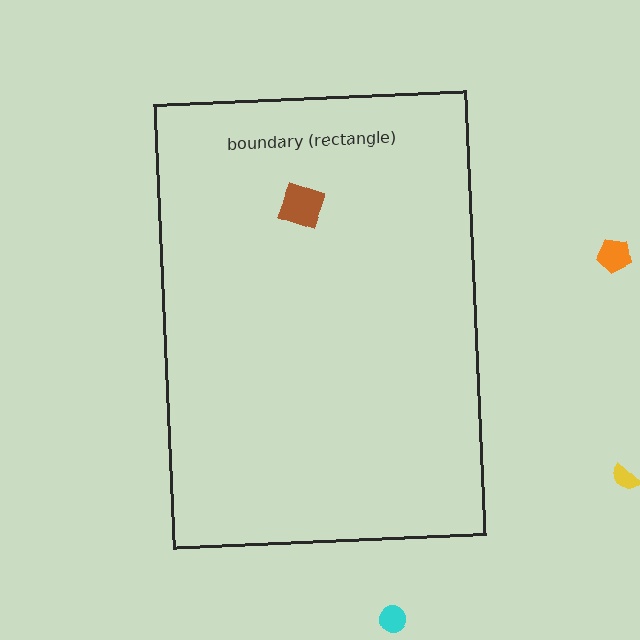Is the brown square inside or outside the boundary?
Inside.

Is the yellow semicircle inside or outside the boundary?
Outside.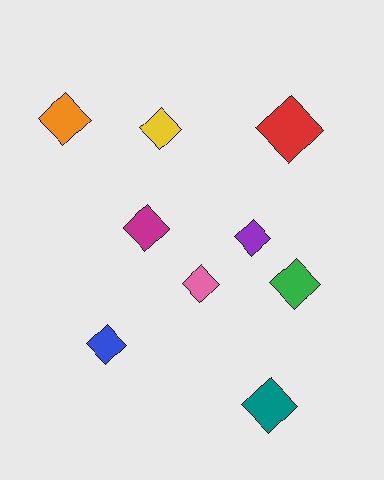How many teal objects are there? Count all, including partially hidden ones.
There is 1 teal object.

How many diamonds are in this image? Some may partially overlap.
There are 9 diamonds.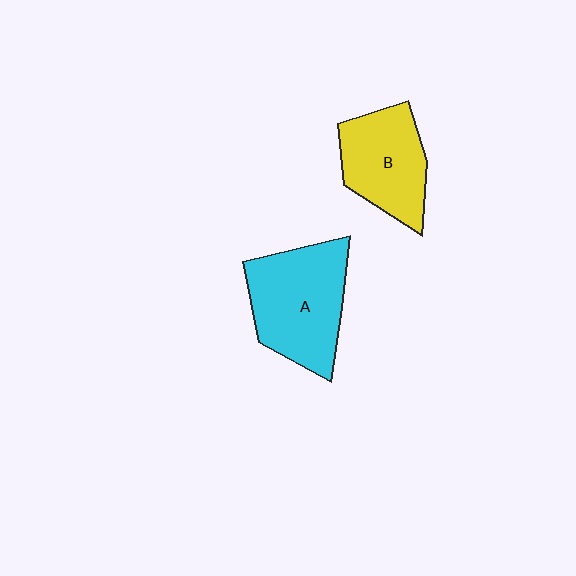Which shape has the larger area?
Shape A (cyan).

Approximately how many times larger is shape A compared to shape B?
Approximately 1.3 times.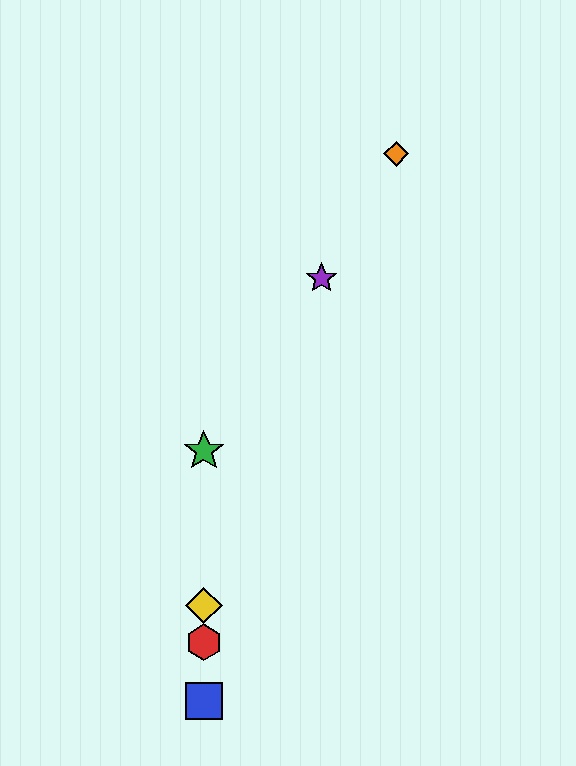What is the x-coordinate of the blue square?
The blue square is at x≈204.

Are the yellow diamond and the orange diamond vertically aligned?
No, the yellow diamond is at x≈204 and the orange diamond is at x≈396.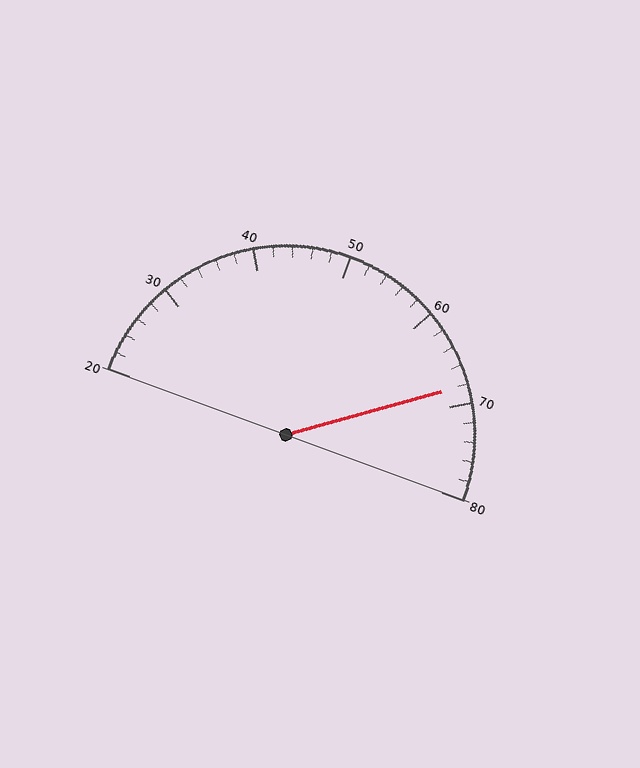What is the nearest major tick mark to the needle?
The nearest major tick mark is 70.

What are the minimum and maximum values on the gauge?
The gauge ranges from 20 to 80.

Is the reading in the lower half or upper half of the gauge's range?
The reading is in the upper half of the range (20 to 80).